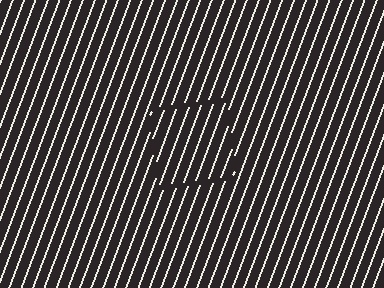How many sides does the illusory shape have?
4 sides — the line-ends trace a square.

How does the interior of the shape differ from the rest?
The interior of the shape contains the same grating, shifted by half a period — the contour is defined by the phase discontinuity where line-ends from the inner and outer gratings abut.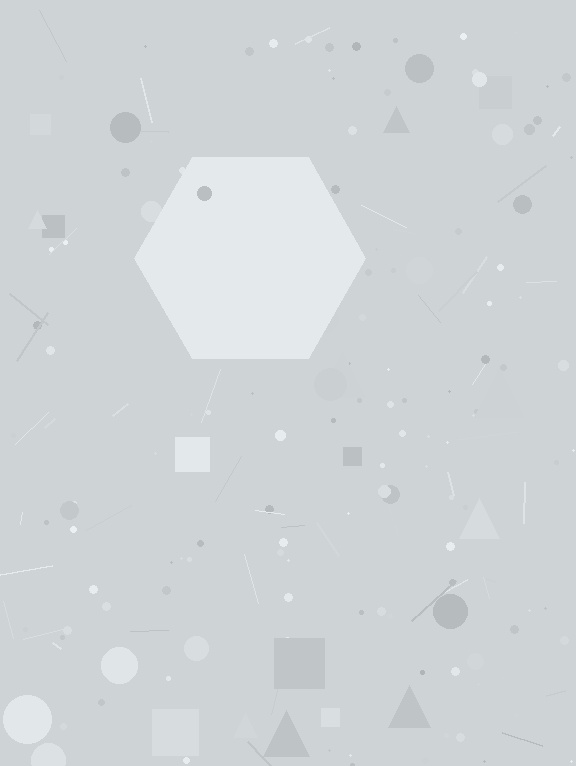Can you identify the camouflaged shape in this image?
The camouflaged shape is a hexagon.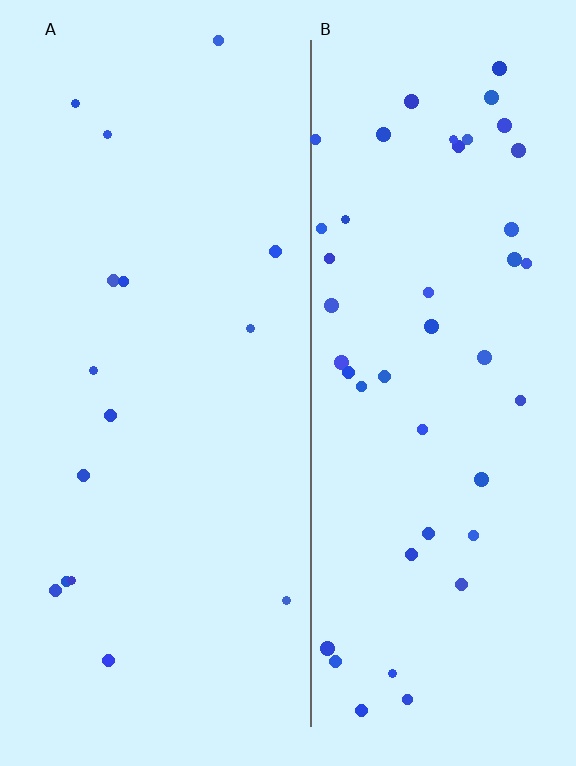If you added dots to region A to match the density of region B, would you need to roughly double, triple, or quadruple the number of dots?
Approximately triple.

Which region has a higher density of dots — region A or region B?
B (the right).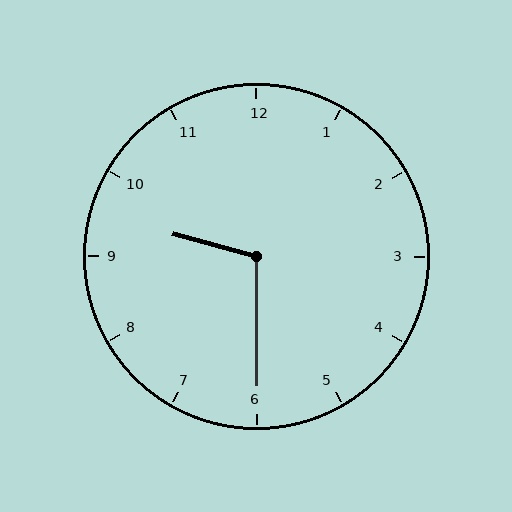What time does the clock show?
9:30.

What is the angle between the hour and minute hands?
Approximately 105 degrees.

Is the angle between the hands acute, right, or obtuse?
It is obtuse.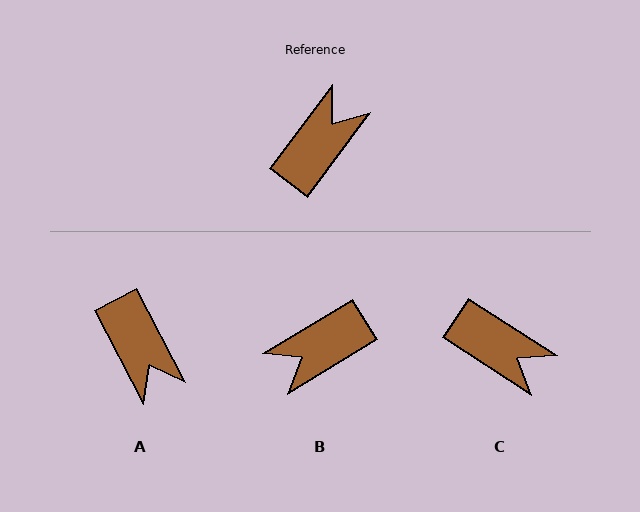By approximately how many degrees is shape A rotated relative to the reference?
Approximately 116 degrees clockwise.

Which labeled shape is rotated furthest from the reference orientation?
B, about 158 degrees away.